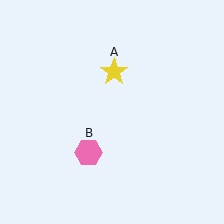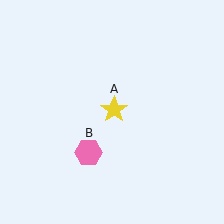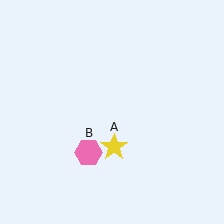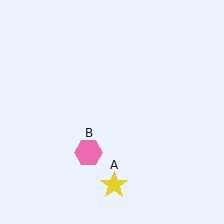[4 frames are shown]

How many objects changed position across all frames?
1 object changed position: yellow star (object A).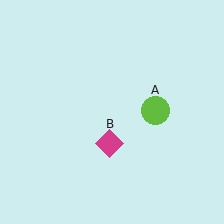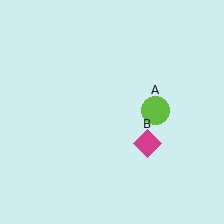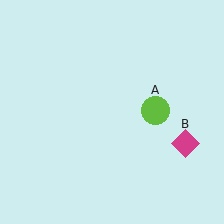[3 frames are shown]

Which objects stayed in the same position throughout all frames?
Lime circle (object A) remained stationary.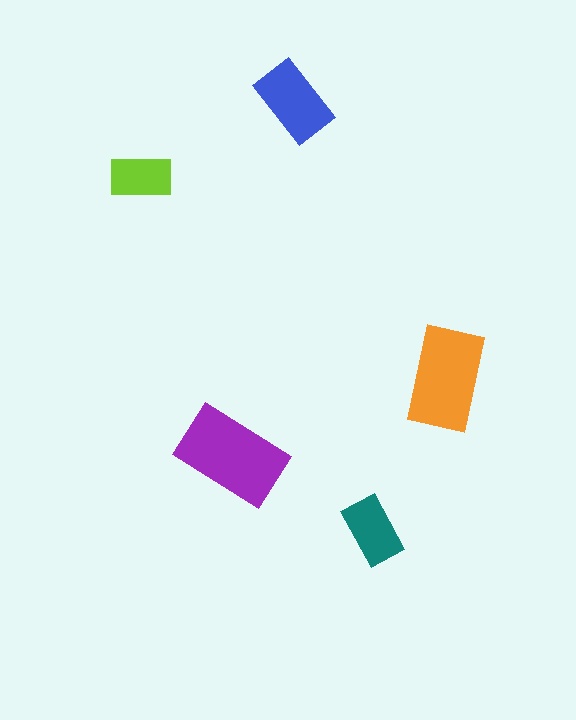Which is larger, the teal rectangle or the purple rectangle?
The purple one.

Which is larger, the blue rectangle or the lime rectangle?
The blue one.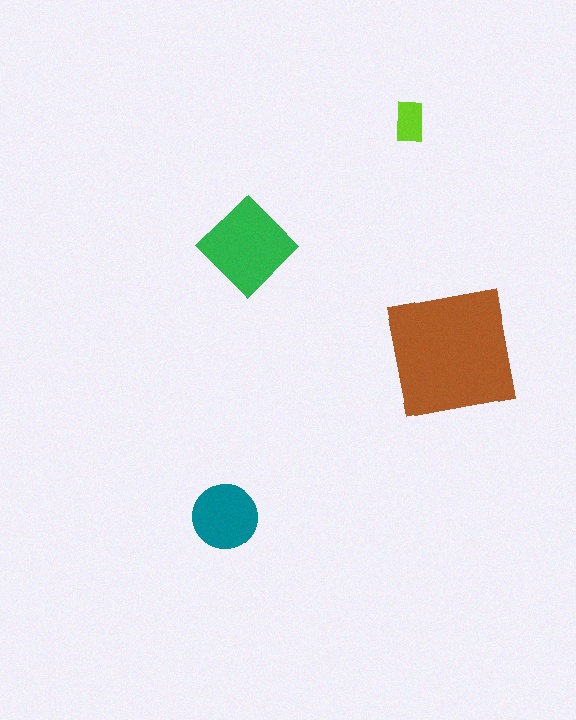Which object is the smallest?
The lime rectangle.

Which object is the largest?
The brown square.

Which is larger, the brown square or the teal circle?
The brown square.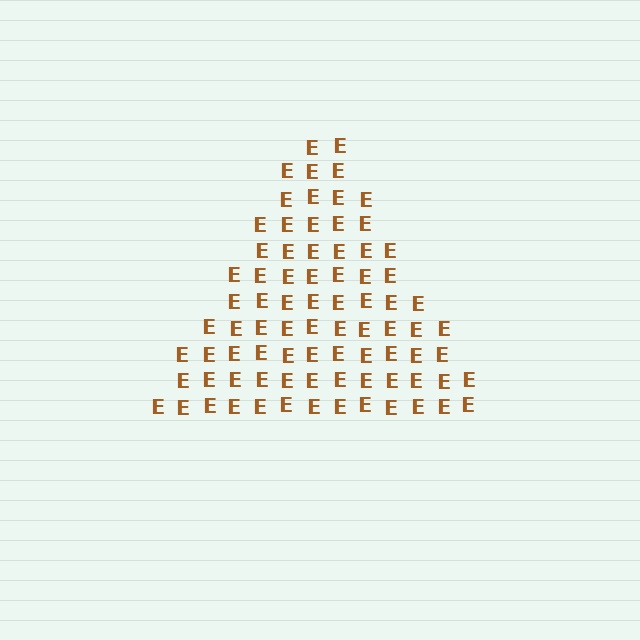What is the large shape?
The large shape is a triangle.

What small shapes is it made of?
It is made of small letter E's.